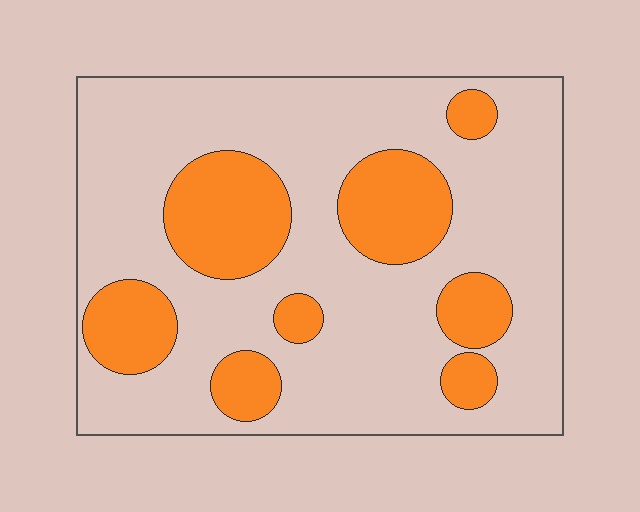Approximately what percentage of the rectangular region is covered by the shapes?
Approximately 25%.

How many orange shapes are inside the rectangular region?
8.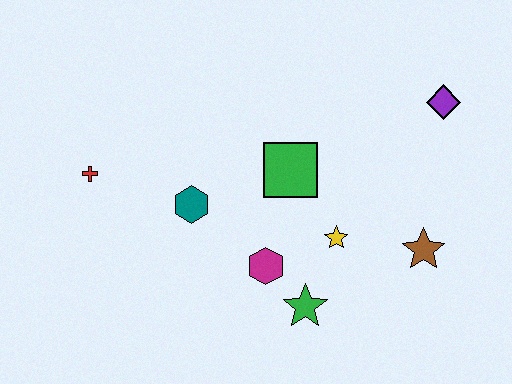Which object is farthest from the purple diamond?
The red cross is farthest from the purple diamond.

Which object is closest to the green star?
The magenta hexagon is closest to the green star.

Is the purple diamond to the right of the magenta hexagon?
Yes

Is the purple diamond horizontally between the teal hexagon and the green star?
No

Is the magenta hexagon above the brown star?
No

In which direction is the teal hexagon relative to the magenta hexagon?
The teal hexagon is to the left of the magenta hexagon.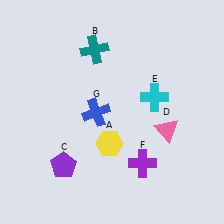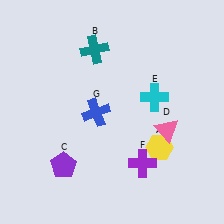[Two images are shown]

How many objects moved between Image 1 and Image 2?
1 object moved between the two images.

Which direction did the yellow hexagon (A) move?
The yellow hexagon (A) moved right.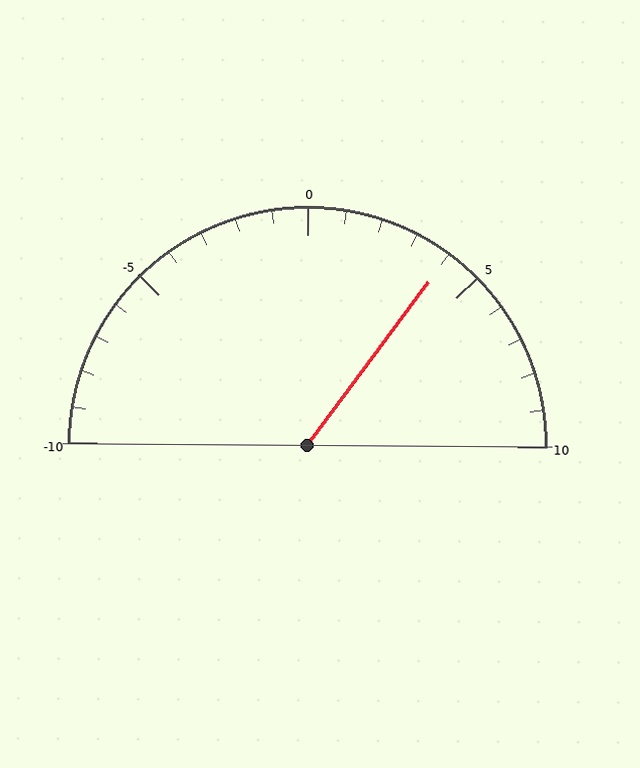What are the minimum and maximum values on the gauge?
The gauge ranges from -10 to 10.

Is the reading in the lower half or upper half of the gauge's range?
The reading is in the upper half of the range (-10 to 10).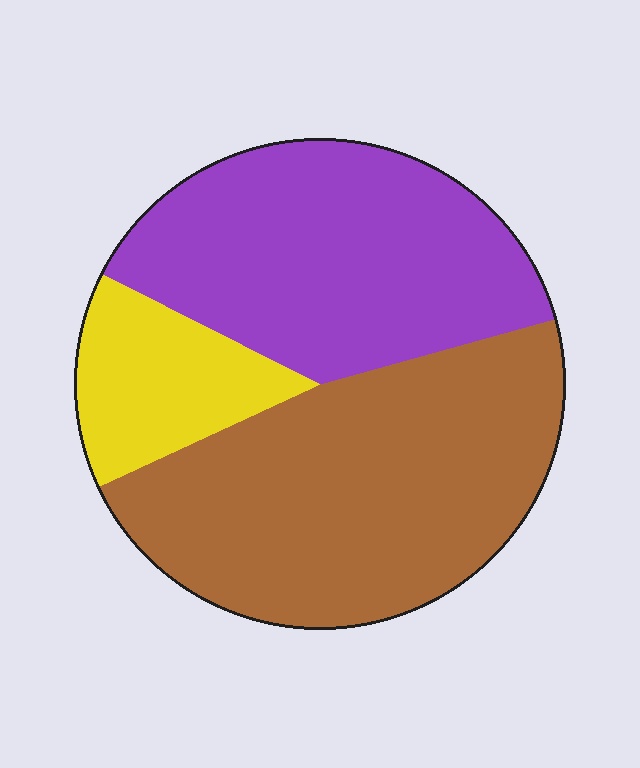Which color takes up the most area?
Brown, at roughly 45%.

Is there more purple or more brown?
Brown.